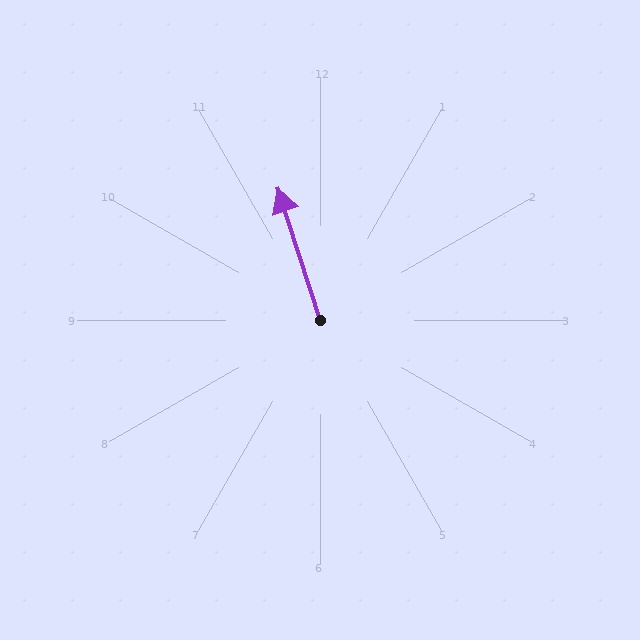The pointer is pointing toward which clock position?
Roughly 11 o'clock.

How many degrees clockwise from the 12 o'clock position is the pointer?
Approximately 342 degrees.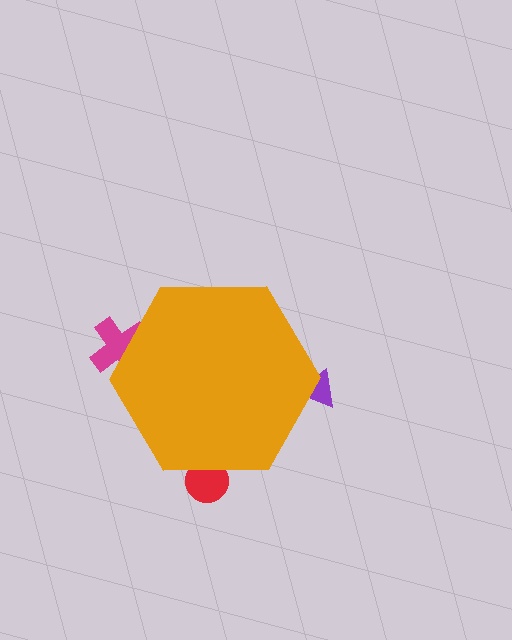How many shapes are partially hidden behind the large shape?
3 shapes are partially hidden.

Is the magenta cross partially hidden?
Yes, the magenta cross is partially hidden behind the orange hexagon.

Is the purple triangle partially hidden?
Yes, the purple triangle is partially hidden behind the orange hexagon.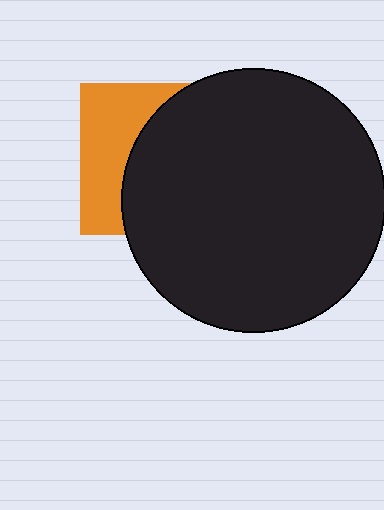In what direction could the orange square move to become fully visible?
The orange square could move left. That would shift it out from behind the black circle entirely.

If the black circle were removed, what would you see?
You would see the complete orange square.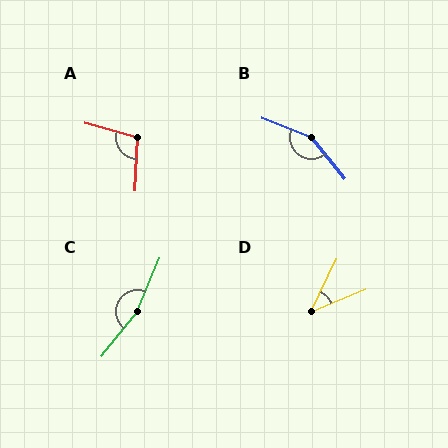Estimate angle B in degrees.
Approximately 151 degrees.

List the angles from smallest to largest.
D (41°), A (103°), B (151°), C (164°).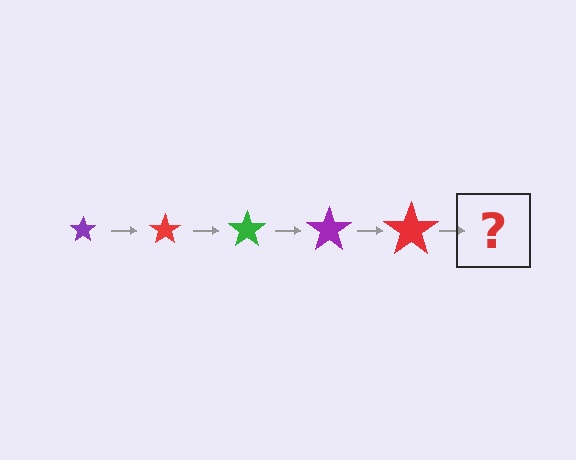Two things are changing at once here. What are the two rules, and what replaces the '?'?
The two rules are that the star grows larger each step and the color cycles through purple, red, and green. The '?' should be a green star, larger than the previous one.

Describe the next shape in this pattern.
It should be a green star, larger than the previous one.